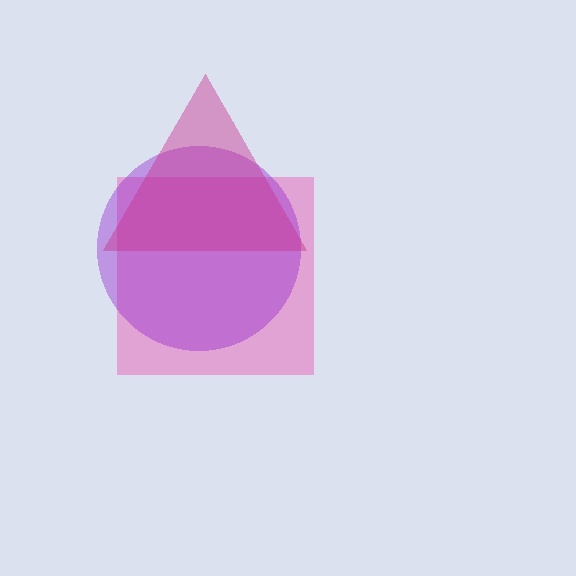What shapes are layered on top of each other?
The layered shapes are: a pink square, a purple circle, a magenta triangle.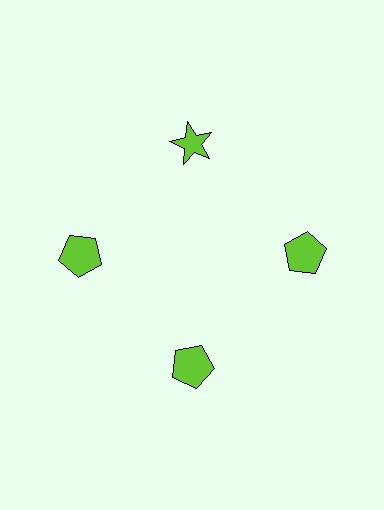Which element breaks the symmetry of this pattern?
The lime star at roughly the 12 o'clock position breaks the symmetry. All other shapes are lime pentagons.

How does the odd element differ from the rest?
It has a different shape: star instead of pentagon.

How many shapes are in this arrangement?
There are 4 shapes arranged in a ring pattern.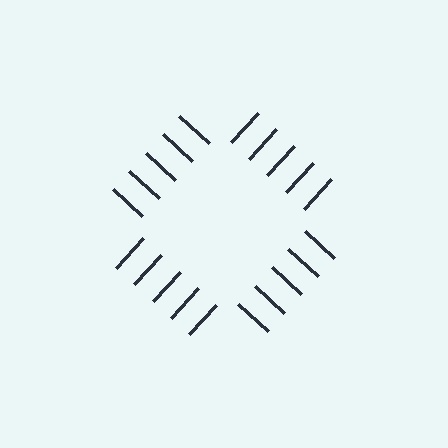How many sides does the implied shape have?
4 sides — the line-ends trace a square.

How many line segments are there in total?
20 — 5 along each of the 4 edges.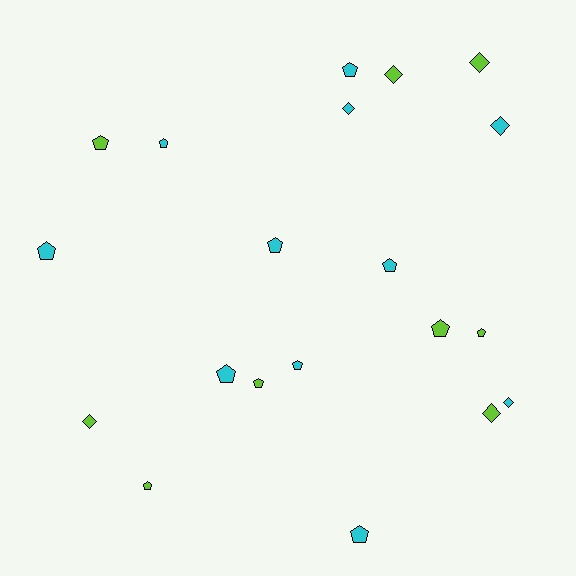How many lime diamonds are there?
There are 4 lime diamonds.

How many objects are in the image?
There are 20 objects.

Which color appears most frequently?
Cyan, with 11 objects.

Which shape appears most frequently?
Pentagon, with 13 objects.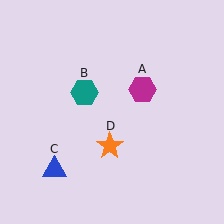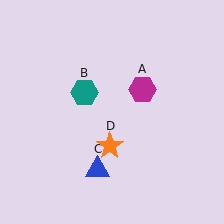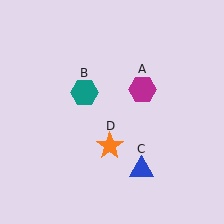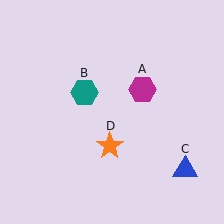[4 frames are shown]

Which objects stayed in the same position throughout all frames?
Magenta hexagon (object A) and teal hexagon (object B) and orange star (object D) remained stationary.